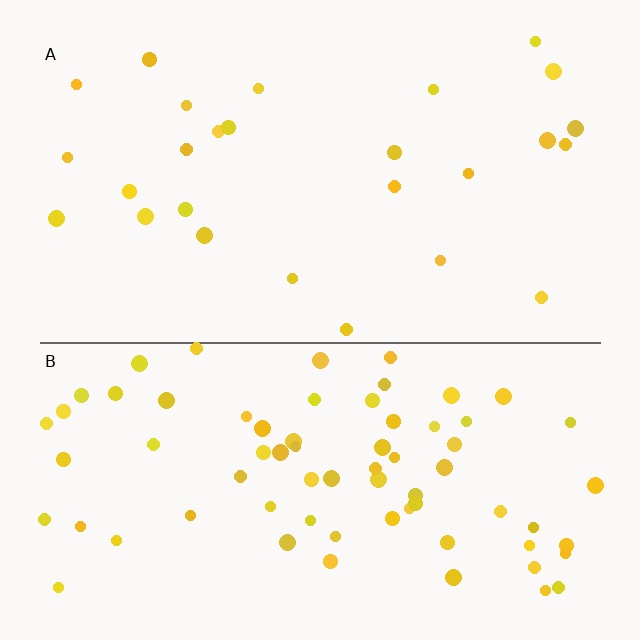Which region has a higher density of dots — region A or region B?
B (the bottom).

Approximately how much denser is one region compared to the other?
Approximately 2.8× — region B over region A.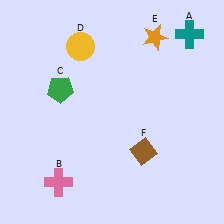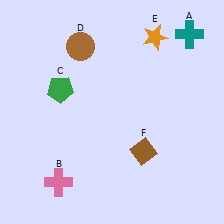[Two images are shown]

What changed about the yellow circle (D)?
In Image 1, D is yellow. In Image 2, it changed to brown.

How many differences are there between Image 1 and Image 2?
There is 1 difference between the two images.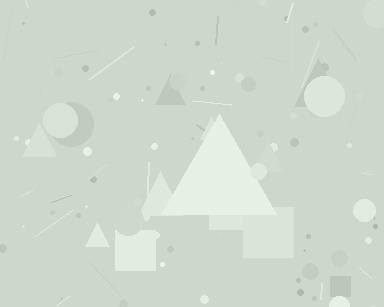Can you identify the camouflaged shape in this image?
The camouflaged shape is a triangle.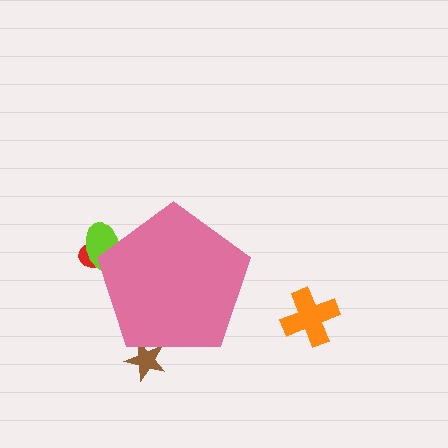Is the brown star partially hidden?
Yes, the brown star is partially hidden behind the pink pentagon.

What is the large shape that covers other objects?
A pink pentagon.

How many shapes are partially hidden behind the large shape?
3 shapes are partially hidden.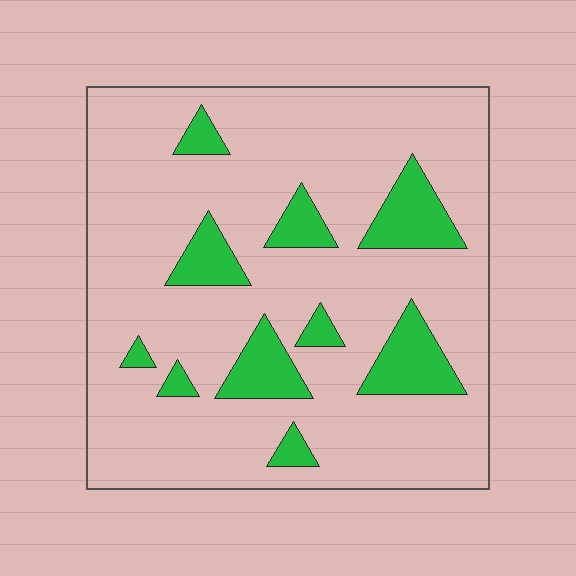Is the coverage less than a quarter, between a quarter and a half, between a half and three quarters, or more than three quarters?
Less than a quarter.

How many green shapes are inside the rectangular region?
10.